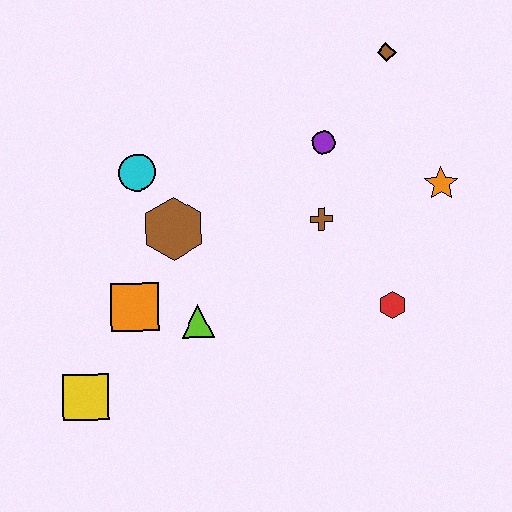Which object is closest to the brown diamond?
The purple circle is closest to the brown diamond.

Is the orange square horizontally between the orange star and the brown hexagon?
No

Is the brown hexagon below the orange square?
No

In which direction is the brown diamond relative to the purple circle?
The brown diamond is above the purple circle.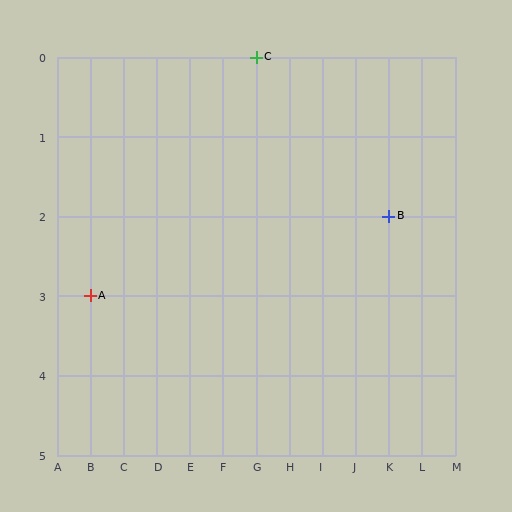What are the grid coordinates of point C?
Point C is at grid coordinates (G, 0).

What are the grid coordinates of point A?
Point A is at grid coordinates (B, 3).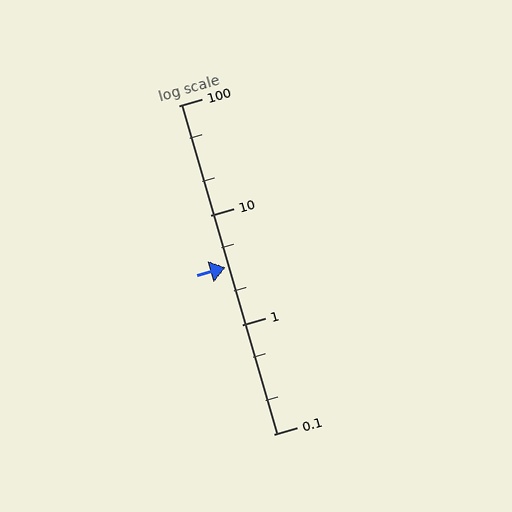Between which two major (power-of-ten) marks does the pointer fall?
The pointer is between 1 and 10.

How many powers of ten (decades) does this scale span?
The scale spans 3 decades, from 0.1 to 100.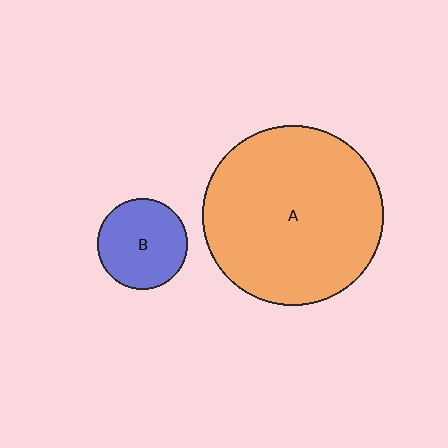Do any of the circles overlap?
No, none of the circles overlap.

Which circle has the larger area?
Circle A (orange).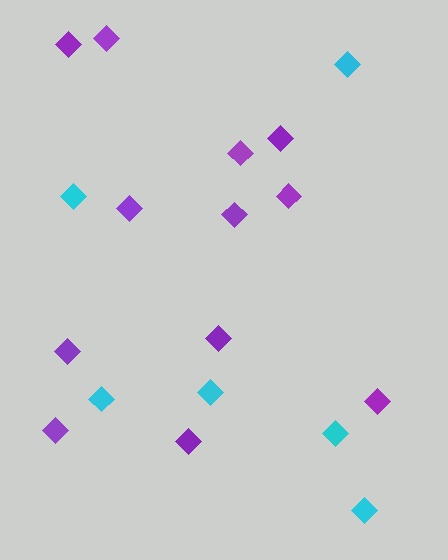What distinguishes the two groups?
There are 2 groups: one group of purple diamonds (12) and one group of cyan diamonds (6).